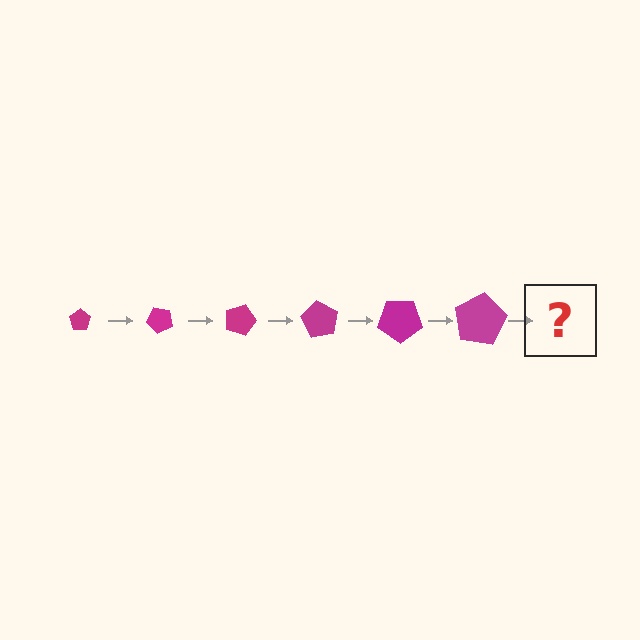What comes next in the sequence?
The next element should be a pentagon, larger than the previous one and rotated 270 degrees from the start.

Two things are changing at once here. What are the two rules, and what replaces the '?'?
The two rules are that the pentagon grows larger each step and it rotates 45 degrees each step. The '?' should be a pentagon, larger than the previous one and rotated 270 degrees from the start.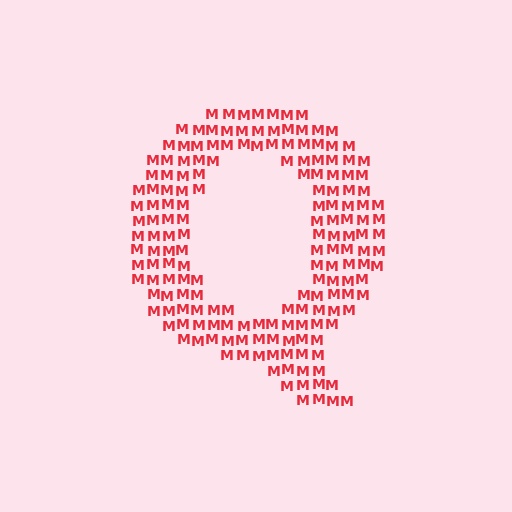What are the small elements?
The small elements are letter M's.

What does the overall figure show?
The overall figure shows the letter Q.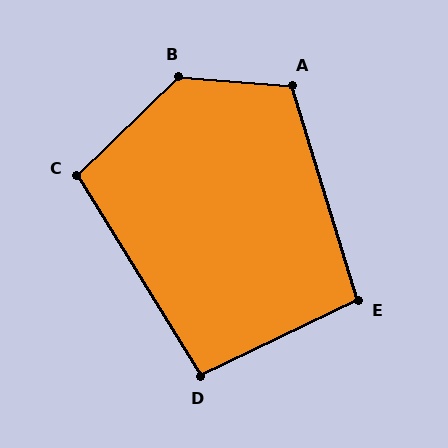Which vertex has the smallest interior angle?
D, at approximately 96 degrees.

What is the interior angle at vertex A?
Approximately 112 degrees (obtuse).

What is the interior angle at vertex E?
Approximately 99 degrees (obtuse).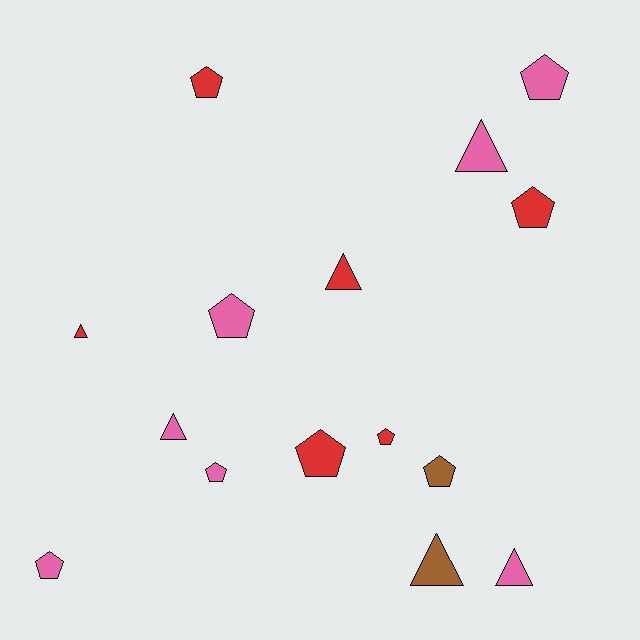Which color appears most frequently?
Pink, with 7 objects.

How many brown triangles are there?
There is 1 brown triangle.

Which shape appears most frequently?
Pentagon, with 9 objects.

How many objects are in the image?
There are 15 objects.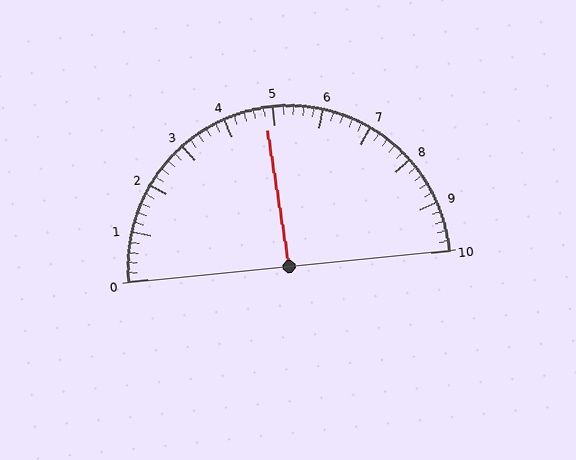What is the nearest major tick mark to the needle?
The nearest major tick mark is 5.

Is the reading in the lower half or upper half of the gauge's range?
The reading is in the lower half of the range (0 to 10).